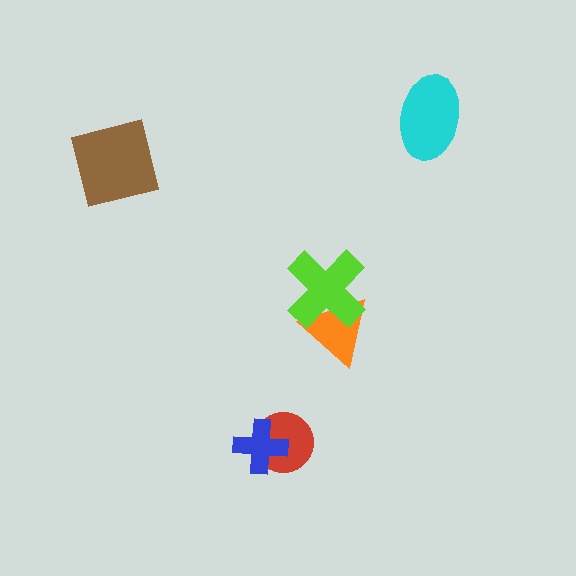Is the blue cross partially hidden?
No, no other shape covers it.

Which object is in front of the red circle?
The blue cross is in front of the red circle.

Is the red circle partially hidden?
Yes, it is partially covered by another shape.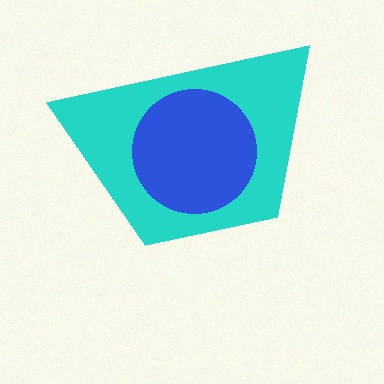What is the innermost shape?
The blue circle.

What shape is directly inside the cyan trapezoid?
The blue circle.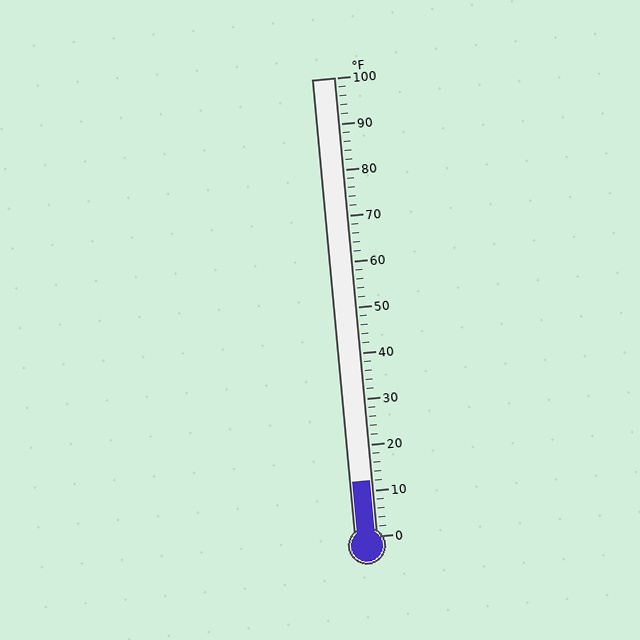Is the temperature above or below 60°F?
The temperature is below 60°F.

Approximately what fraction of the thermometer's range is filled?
The thermometer is filled to approximately 10% of its range.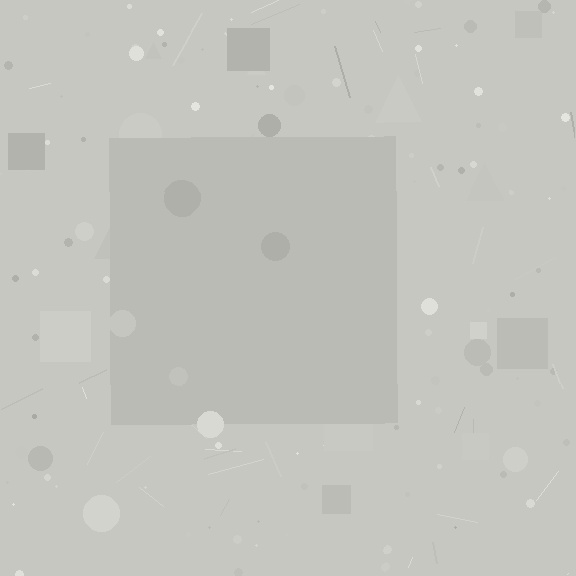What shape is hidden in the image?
A square is hidden in the image.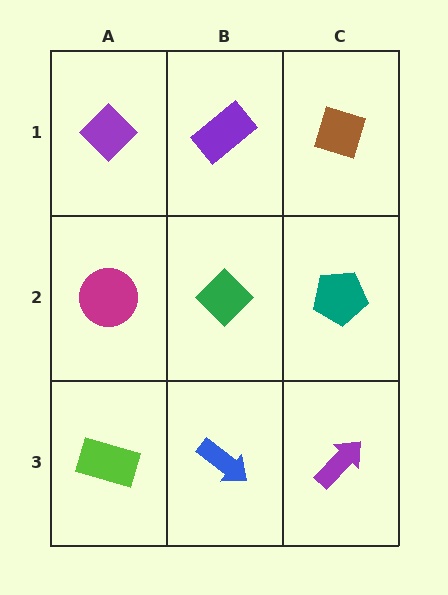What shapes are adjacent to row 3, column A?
A magenta circle (row 2, column A), a blue arrow (row 3, column B).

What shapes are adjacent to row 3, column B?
A green diamond (row 2, column B), a lime rectangle (row 3, column A), a purple arrow (row 3, column C).